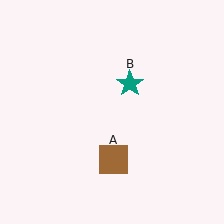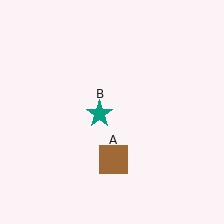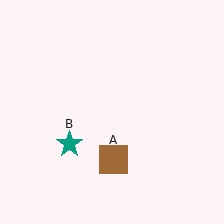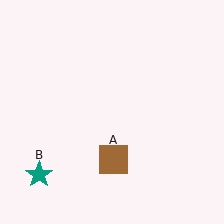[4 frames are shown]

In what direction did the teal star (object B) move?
The teal star (object B) moved down and to the left.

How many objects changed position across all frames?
1 object changed position: teal star (object B).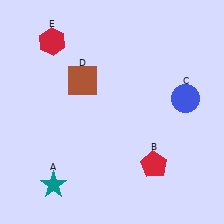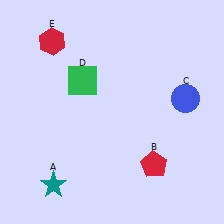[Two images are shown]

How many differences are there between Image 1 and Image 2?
There is 1 difference between the two images.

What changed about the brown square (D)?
In Image 1, D is brown. In Image 2, it changed to green.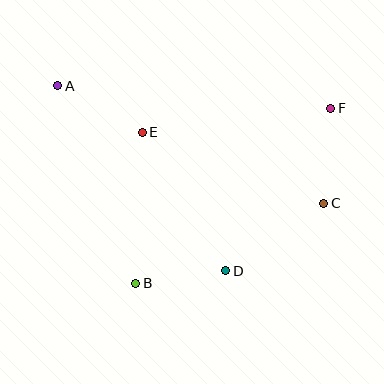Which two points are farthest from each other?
Points A and C are farthest from each other.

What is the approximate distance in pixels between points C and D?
The distance between C and D is approximately 119 pixels.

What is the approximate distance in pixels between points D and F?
The distance between D and F is approximately 193 pixels.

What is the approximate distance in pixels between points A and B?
The distance between A and B is approximately 212 pixels.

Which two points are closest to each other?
Points B and D are closest to each other.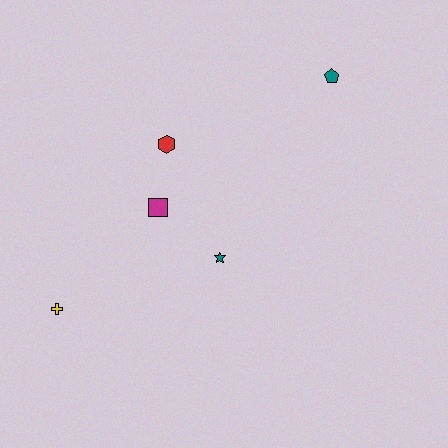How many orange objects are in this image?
There are no orange objects.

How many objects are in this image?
There are 5 objects.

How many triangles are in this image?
There are no triangles.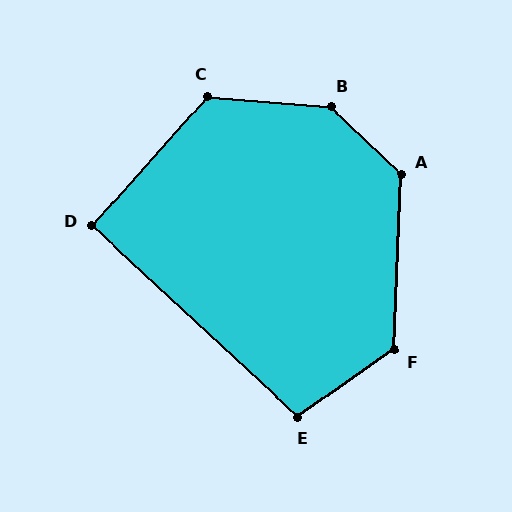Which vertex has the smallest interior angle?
D, at approximately 91 degrees.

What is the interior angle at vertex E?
Approximately 102 degrees (obtuse).